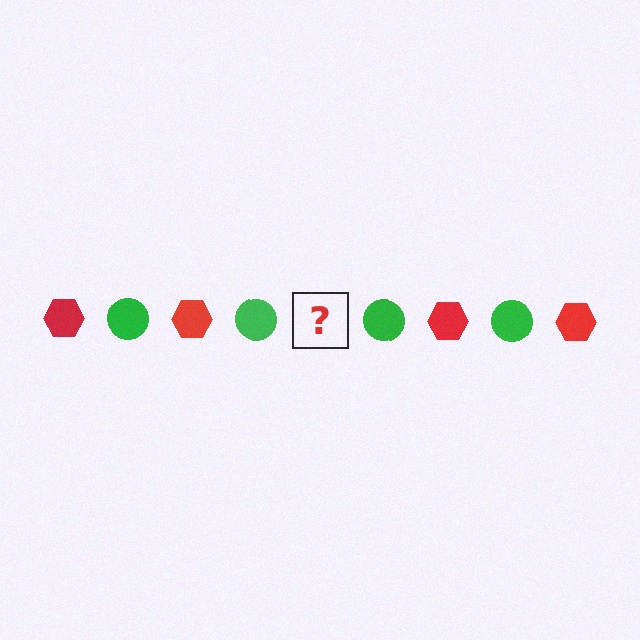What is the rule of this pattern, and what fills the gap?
The rule is that the pattern alternates between red hexagon and green circle. The gap should be filled with a red hexagon.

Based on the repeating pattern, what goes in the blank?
The blank should be a red hexagon.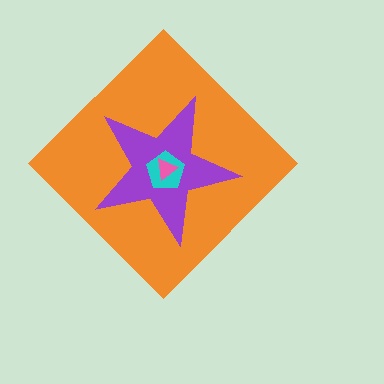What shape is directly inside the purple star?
The cyan pentagon.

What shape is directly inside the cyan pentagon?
The pink triangle.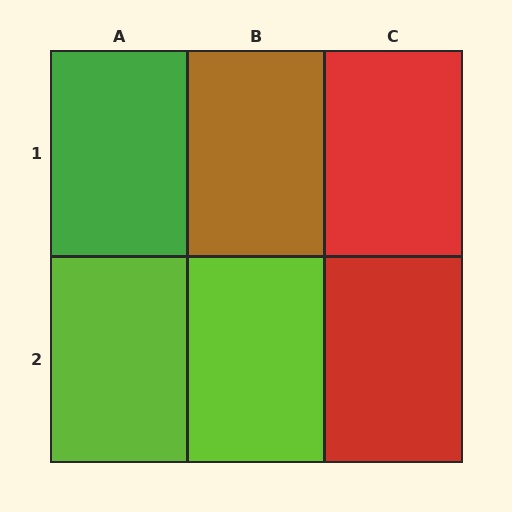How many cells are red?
2 cells are red.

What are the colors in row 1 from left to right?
Green, brown, red.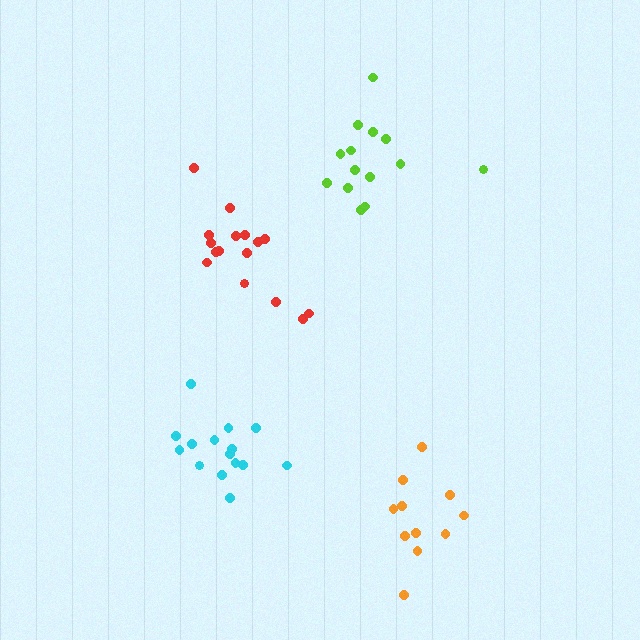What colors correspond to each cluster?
The clusters are colored: lime, orange, cyan, red.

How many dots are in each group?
Group 1: 14 dots, Group 2: 11 dots, Group 3: 15 dots, Group 4: 16 dots (56 total).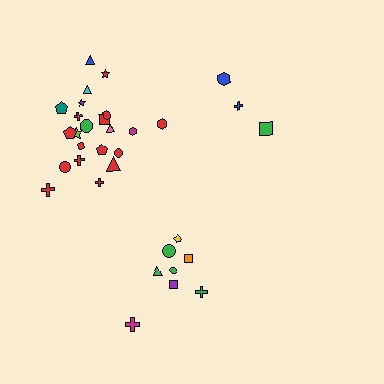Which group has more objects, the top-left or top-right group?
The top-left group.